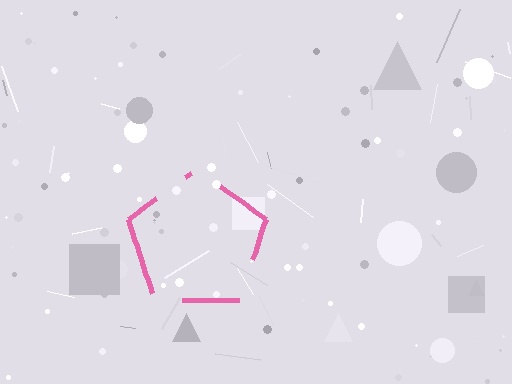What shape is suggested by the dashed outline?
The dashed outline suggests a pentagon.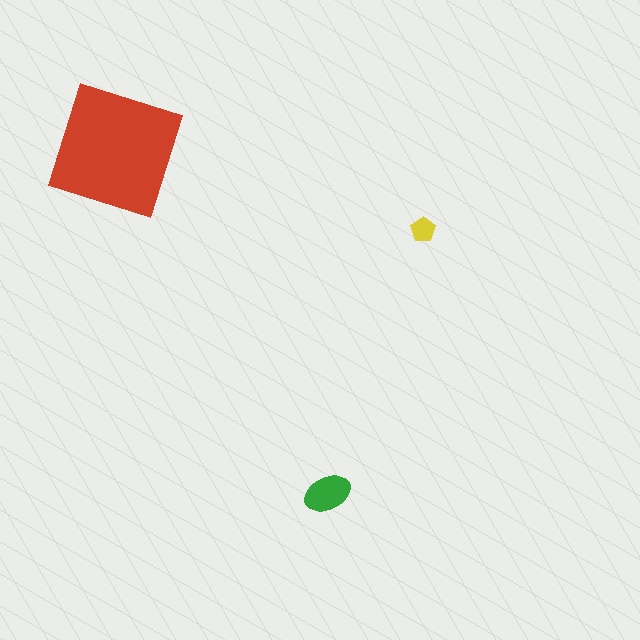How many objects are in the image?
There are 3 objects in the image.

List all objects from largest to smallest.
The red square, the green ellipse, the yellow pentagon.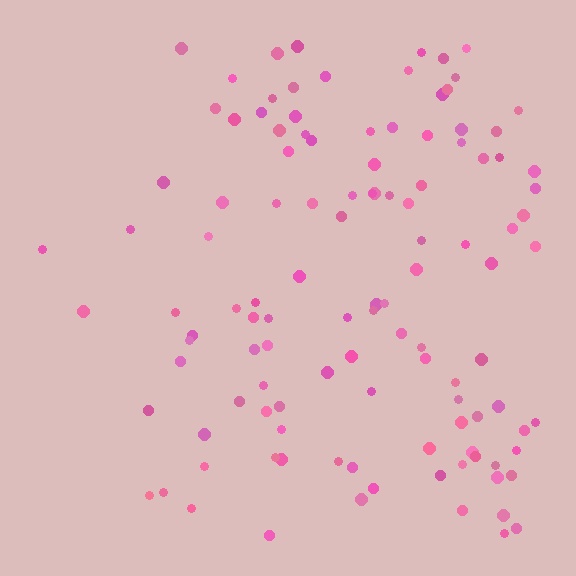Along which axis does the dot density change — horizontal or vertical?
Horizontal.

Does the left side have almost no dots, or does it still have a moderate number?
Still a moderate number, just noticeably fewer than the right.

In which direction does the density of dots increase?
From left to right, with the right side densest.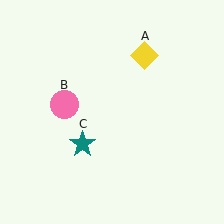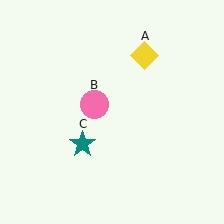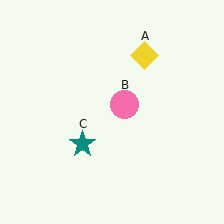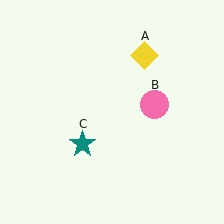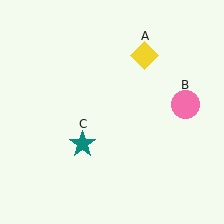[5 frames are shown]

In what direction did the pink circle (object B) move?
The pink circle (object B) moved right.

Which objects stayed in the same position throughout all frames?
Yellow diamond (object A) and teal star (object C) remained stationary.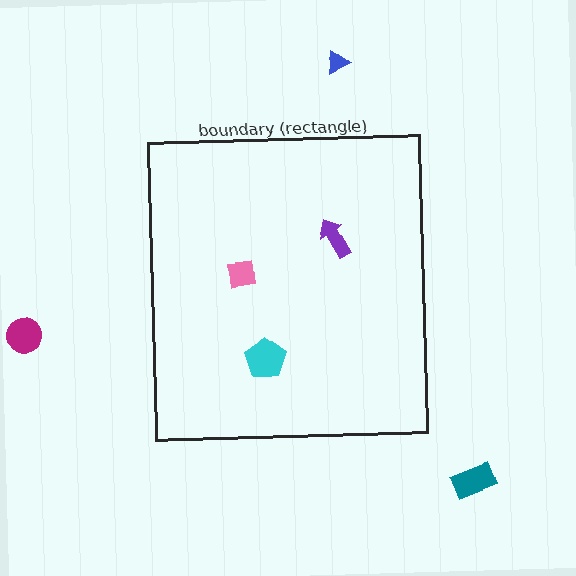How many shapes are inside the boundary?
3 inside, 3 outside.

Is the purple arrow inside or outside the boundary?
Inside.